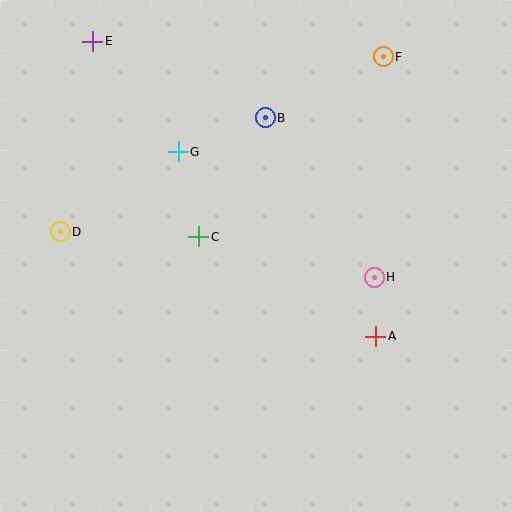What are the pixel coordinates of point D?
Point D is at (60, 232).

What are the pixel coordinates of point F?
Point F is at (383, 57).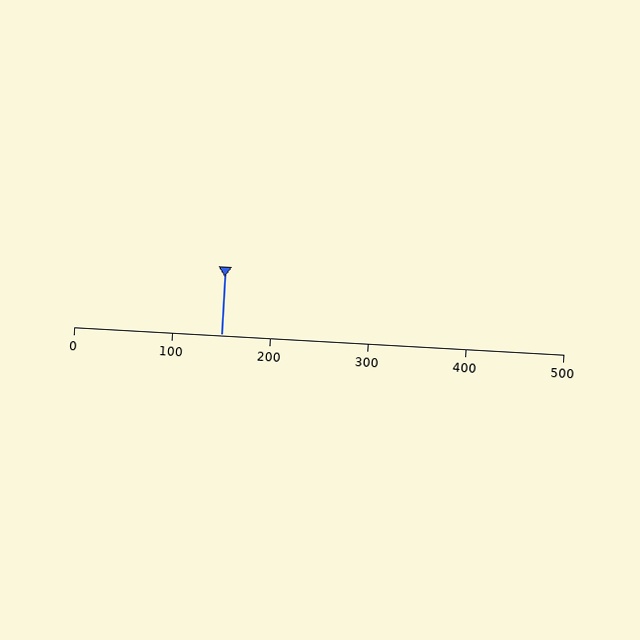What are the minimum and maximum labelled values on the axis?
The axis runs from 0 to 500.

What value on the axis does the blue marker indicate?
The marker indicates approximately 150.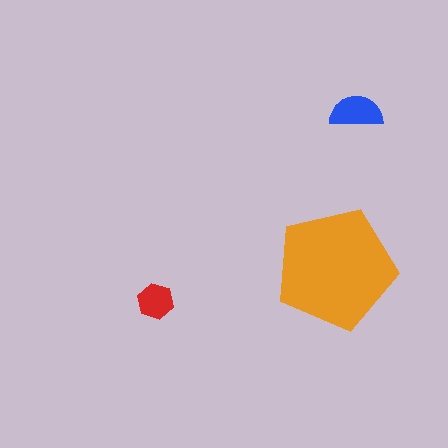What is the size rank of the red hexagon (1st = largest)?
3rd.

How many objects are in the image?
There are 3 objects in the image.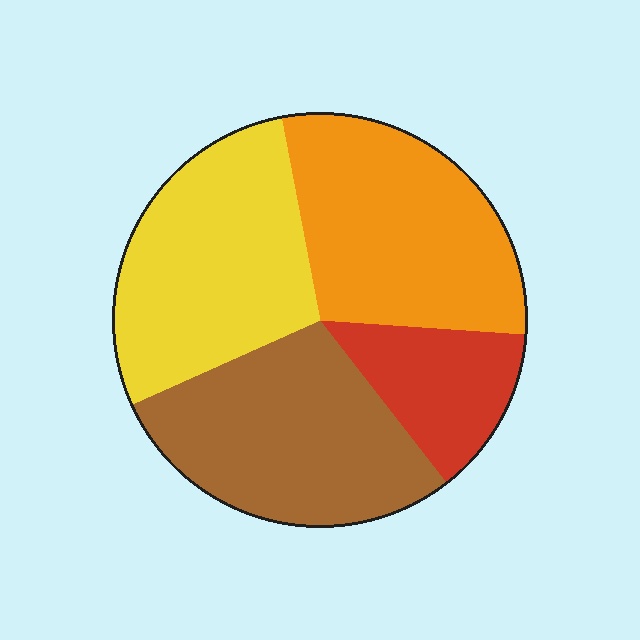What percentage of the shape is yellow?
Yellow takes up about one quarter (1/4) of the shape.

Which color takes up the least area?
Red, at roughly 15%.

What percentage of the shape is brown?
Brown takes up about one quarter (1/4) of the shape.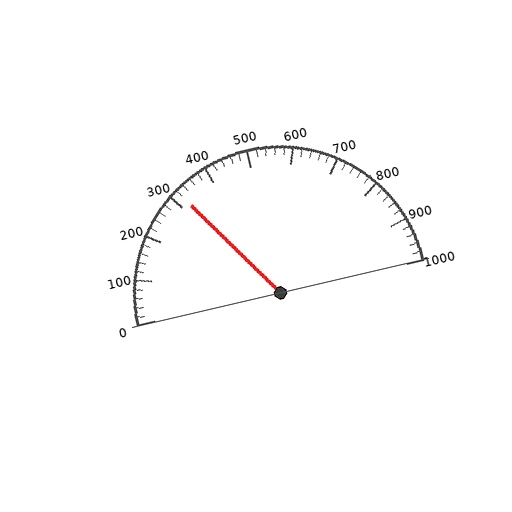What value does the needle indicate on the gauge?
The needle indicates approximately 320.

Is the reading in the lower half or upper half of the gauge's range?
The reading is in the lower half of the range (0 to 1000).